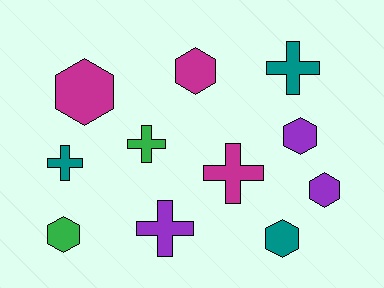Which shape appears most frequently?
Hexagon, with 6 objects.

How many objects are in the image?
There are 11 objects.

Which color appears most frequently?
Teal, with 3 objects.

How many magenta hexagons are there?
There are 2 magenta hexagons.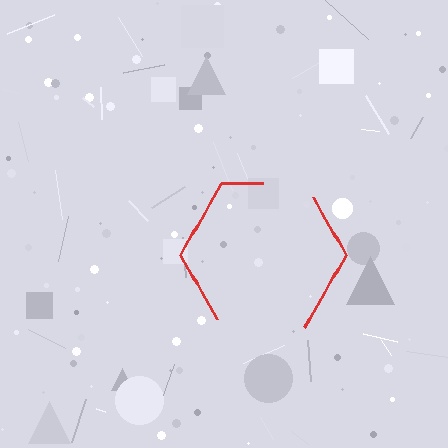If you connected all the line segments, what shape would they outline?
They would outline a hexagon.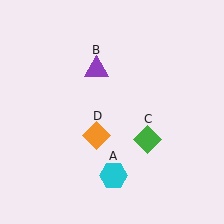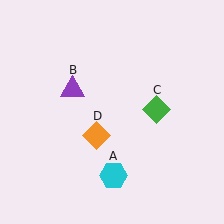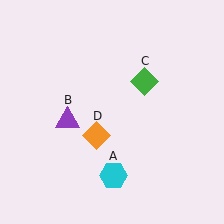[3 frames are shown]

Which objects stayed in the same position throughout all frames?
Cyan hexagon (object A) and orange diamond (object D) remained stationary.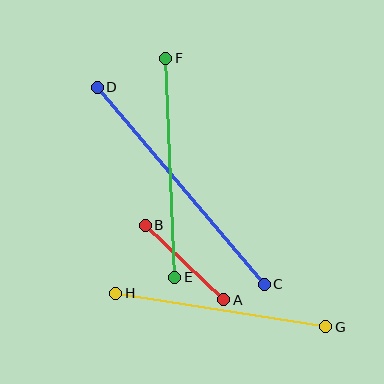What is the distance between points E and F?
The distance is approximately 219 pixels.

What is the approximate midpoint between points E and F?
The midpoint is at approximately (170, 168) pixels.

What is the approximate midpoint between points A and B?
The midpoint is at approximately (184, 262) pixels.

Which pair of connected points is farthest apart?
Points C and D are farthest apart.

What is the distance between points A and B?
The distance is approximately 108 pixels.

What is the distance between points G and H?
The distance is approximately 213 pixels.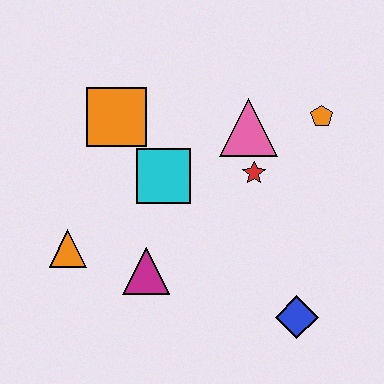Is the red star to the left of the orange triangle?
No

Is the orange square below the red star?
No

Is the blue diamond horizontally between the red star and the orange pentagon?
Yes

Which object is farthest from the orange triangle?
The orange pentagon is farthest from the orange triangle.